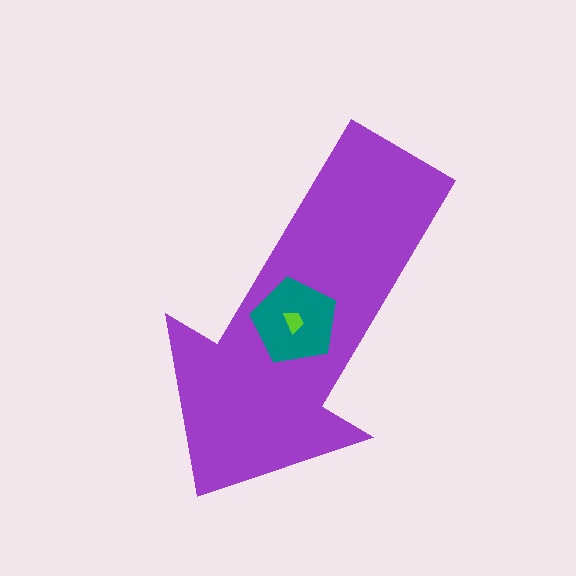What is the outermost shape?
The purple arrow.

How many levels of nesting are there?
3.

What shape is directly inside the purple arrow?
The teal pentagon.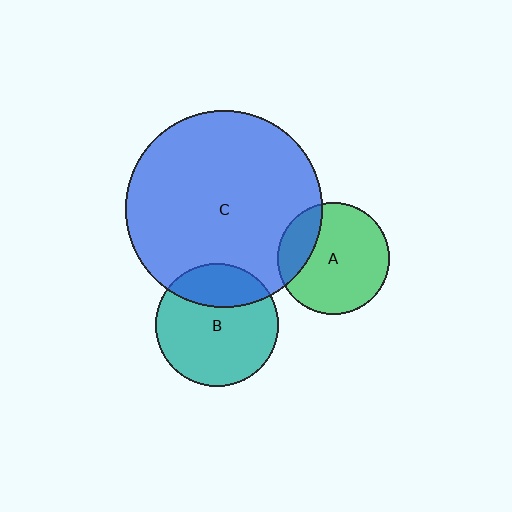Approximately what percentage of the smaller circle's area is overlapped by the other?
Approximately 20%.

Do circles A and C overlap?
Yes.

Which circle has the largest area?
Circle C (blue).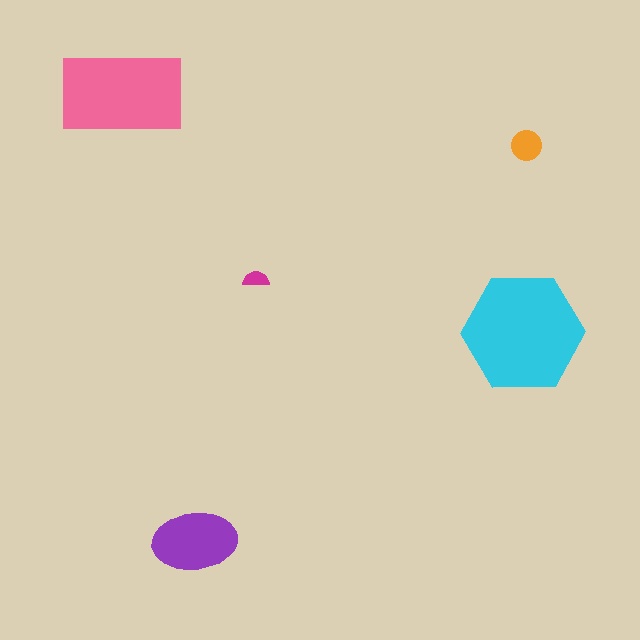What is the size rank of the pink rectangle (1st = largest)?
2nd.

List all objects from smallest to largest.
The magenta semicircle, the orange circle, the purple ellipse, the pink rectangle, the cyan hexagon.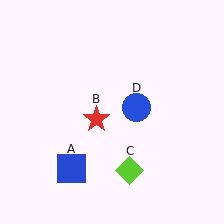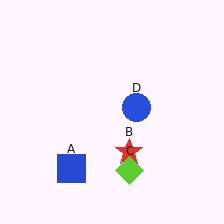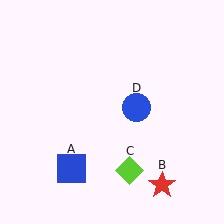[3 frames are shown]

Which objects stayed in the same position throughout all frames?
Blue square (object A) and lime diamond (object C) and blue circle (object D) remained stationary.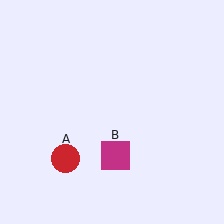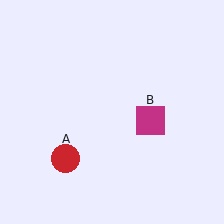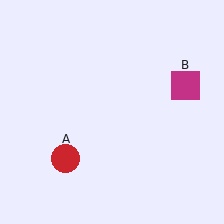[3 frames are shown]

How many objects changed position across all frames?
1 object changed position: magenta square (object B).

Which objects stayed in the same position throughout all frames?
Red circle (object A) remained stationary.